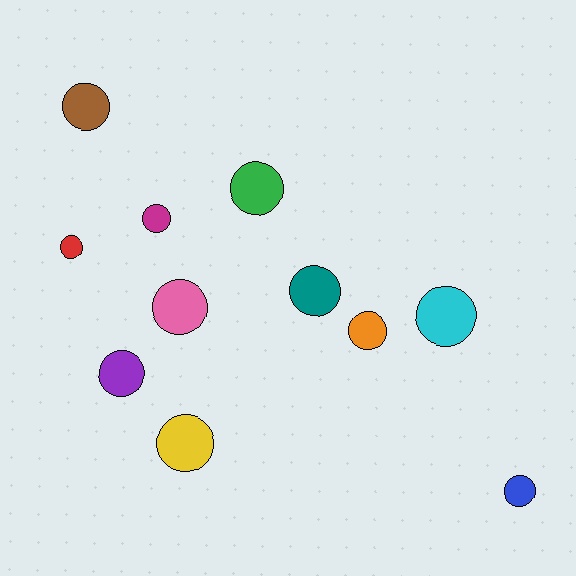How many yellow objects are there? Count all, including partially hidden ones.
There is 1 yellow object.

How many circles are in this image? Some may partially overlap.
There are 11 circles.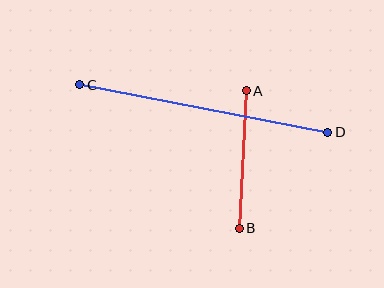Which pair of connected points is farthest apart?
Points C and D are farthest apart.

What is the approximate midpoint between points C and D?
The midpoint is at approximately (204, 109) pixels.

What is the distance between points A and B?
The distance is approximately 137 pixels.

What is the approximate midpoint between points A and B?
The midpoint is at approximately (243, 160) pixels.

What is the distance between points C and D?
The distance is approximately 252 pixels.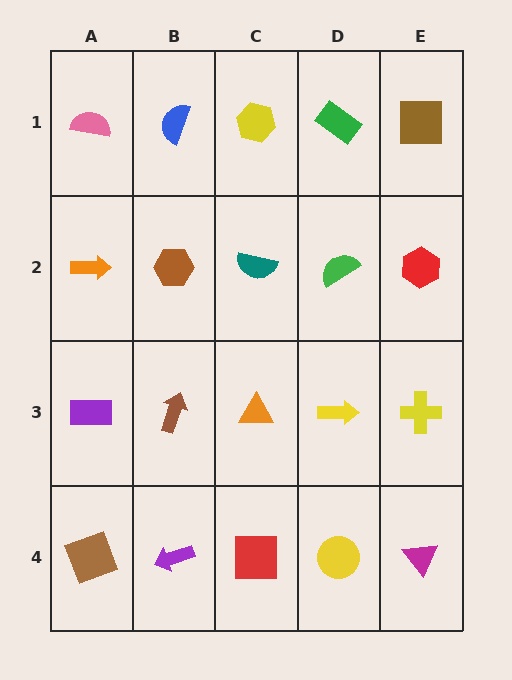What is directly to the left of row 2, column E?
A green semicircle.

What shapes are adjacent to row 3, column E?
A red hexagon (row 2, column E), a magenta triangle (row 4, column E), a yellow arrow (row 3, column D).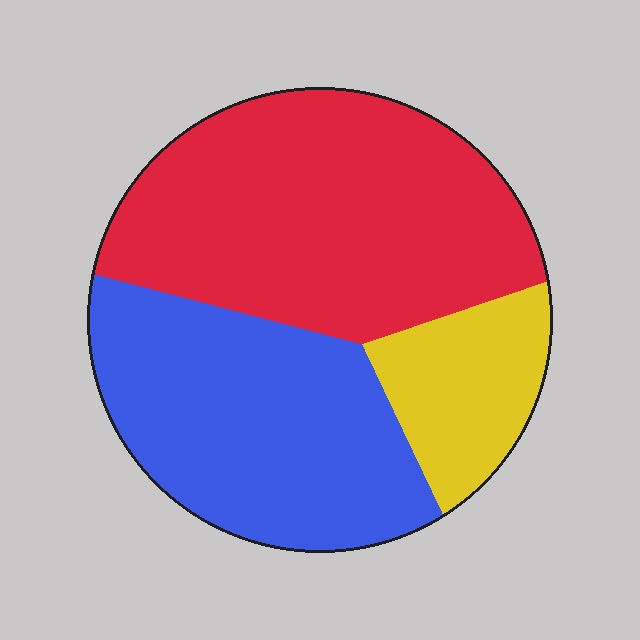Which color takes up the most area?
Red, at roughly 45%.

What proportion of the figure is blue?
Blue takes up about three eighths (3/8) of the figure.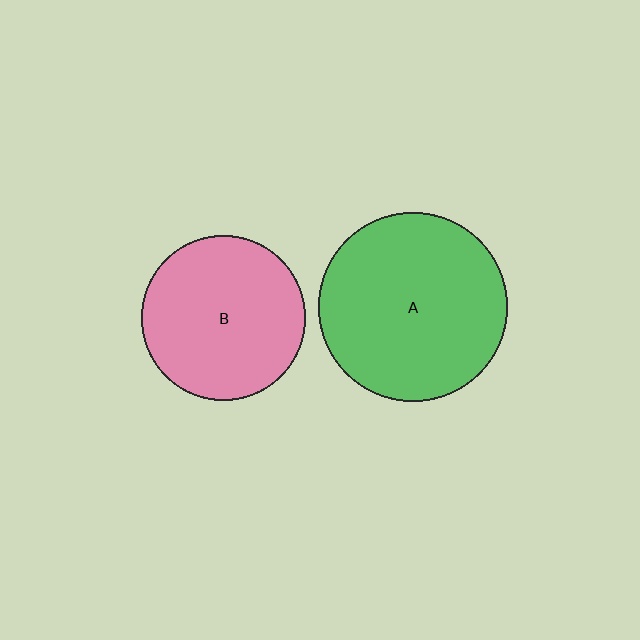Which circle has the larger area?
Circle A (green).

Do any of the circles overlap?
No, none of the circles overlap.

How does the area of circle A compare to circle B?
Approximately 1.3 times.